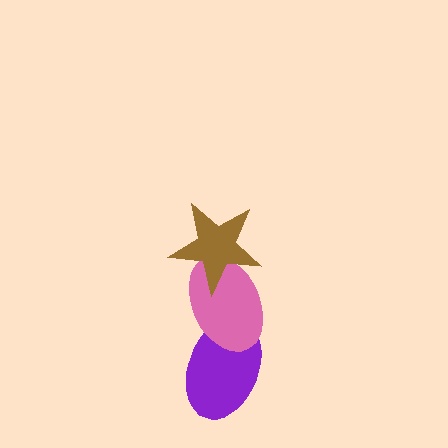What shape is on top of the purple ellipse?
The pink ellipse is on top of the purple ellipse.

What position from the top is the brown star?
The brown star is 1st from the top.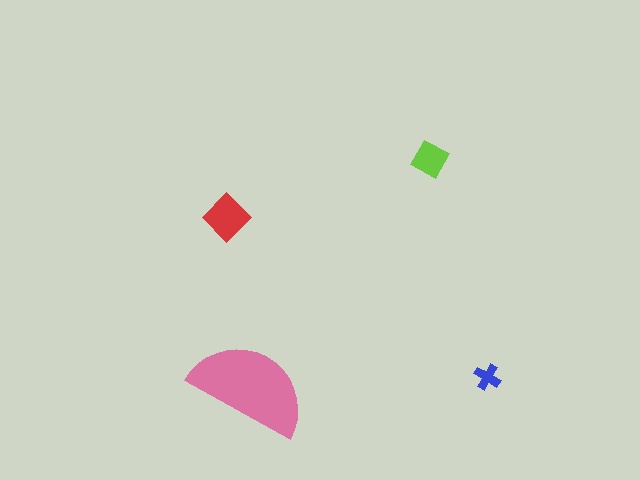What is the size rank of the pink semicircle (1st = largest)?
1st.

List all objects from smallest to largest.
The blue cross, the lime square, the red diamond, the pink semicircle.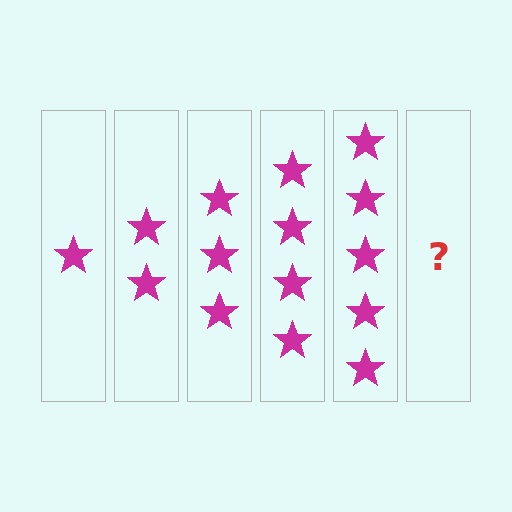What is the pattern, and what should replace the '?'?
The pattern is that each step adds one more star. The '?' should be 6 stars.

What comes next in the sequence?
The next element should be 6 stars.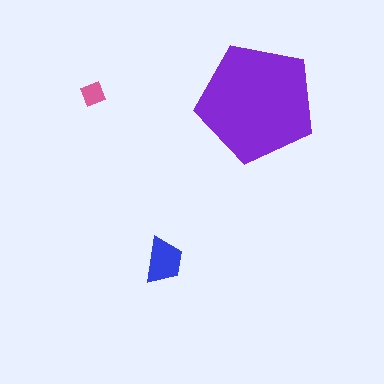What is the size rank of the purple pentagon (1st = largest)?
1st.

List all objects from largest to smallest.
The purple pentagon, the blue trapezoid, the pink diamond.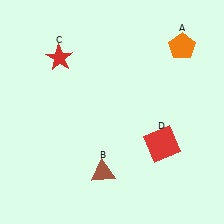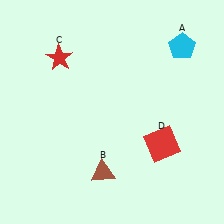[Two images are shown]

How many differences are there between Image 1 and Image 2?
There is 1 difference between the two images.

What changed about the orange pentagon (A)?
In Image 1, A is orange. In Image 2, it changed to cyan.